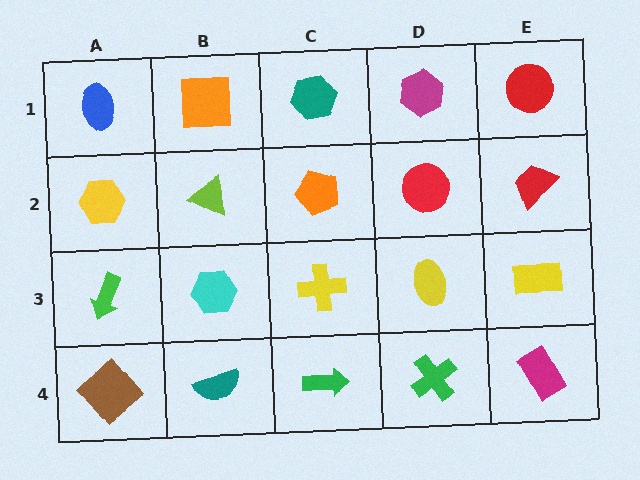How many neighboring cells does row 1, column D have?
3.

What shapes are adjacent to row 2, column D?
A magenta hexagon (row 1, column D), a yellow ellipse (row 3, column D), an orange pentagon (row 2, column C), a red trapezoid (row 2, column E).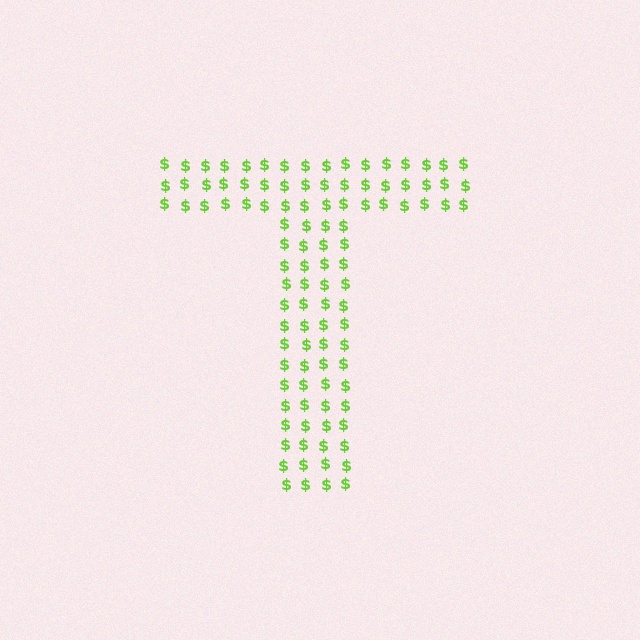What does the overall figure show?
The overall figure shows the letter T.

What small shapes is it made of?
It is made of small dollar signs.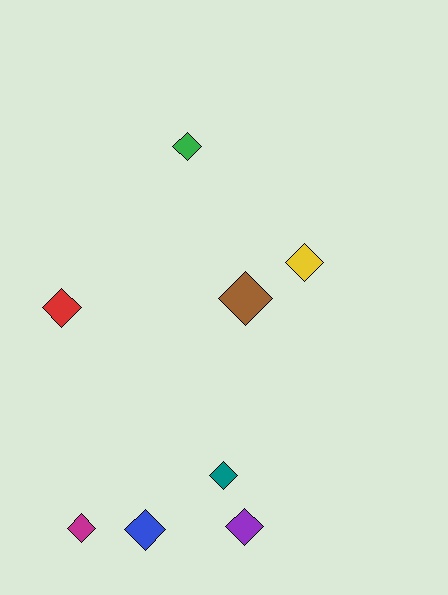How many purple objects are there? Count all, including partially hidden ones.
There is 1 purple object.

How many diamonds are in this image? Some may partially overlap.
There are 8 diamonds.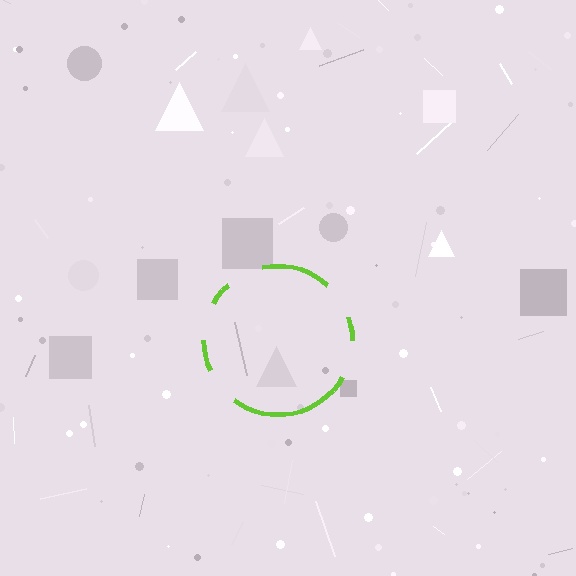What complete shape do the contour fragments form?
The contour fragments form a circle.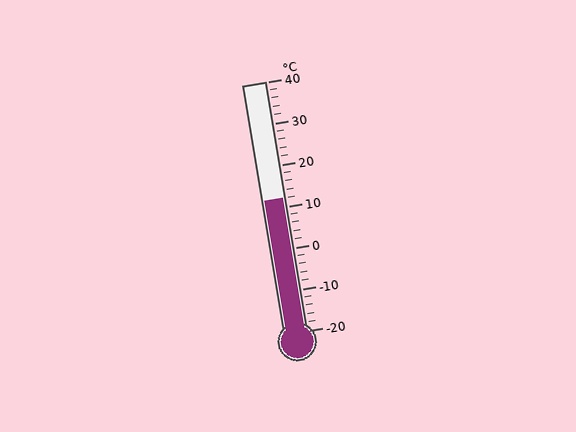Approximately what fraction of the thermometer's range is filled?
The thermometer is filled to approximately 55% of its range.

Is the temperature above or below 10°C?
The temperature is above 10°C.